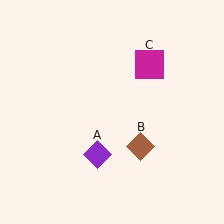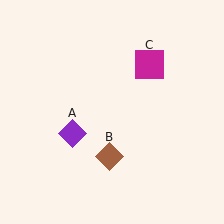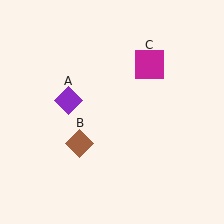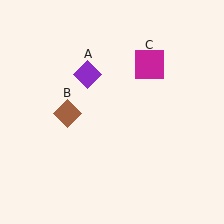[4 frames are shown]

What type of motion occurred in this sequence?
The purple diamond (object A), brown diamond (object B) rotated clockwise around the center of the scene.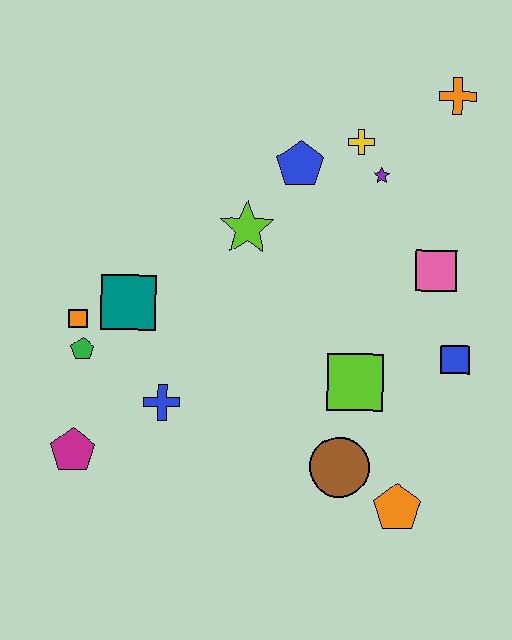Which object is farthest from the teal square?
The orange cross is farthest from the teal square.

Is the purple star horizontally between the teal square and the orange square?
No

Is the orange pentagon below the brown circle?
Yes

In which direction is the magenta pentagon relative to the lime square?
The magenta pentagon is to the left of the lime square.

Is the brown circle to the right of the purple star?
No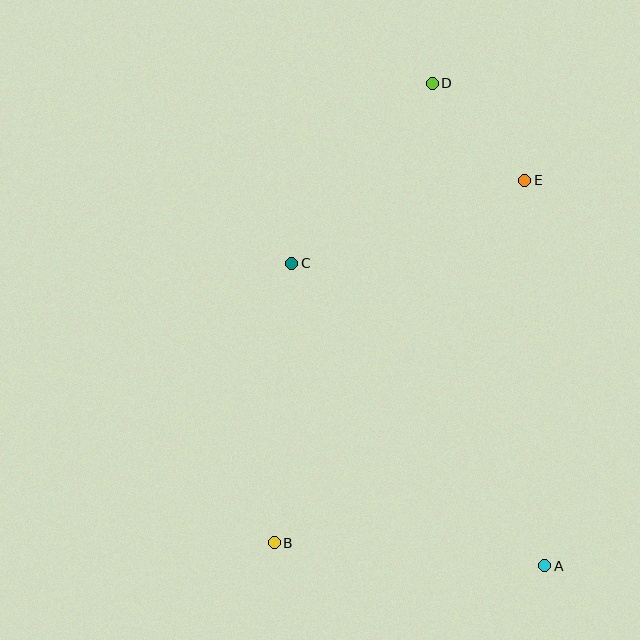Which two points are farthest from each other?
Points A and D are farthest from each other.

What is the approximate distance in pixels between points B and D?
The distance between B and D is approximately 486 pixels.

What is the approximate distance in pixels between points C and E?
The distance between C and E is approximately 247 pixels.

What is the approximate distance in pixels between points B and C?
The distance between B and C is approximately 280 pixels.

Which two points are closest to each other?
Points D and E are closest to each other.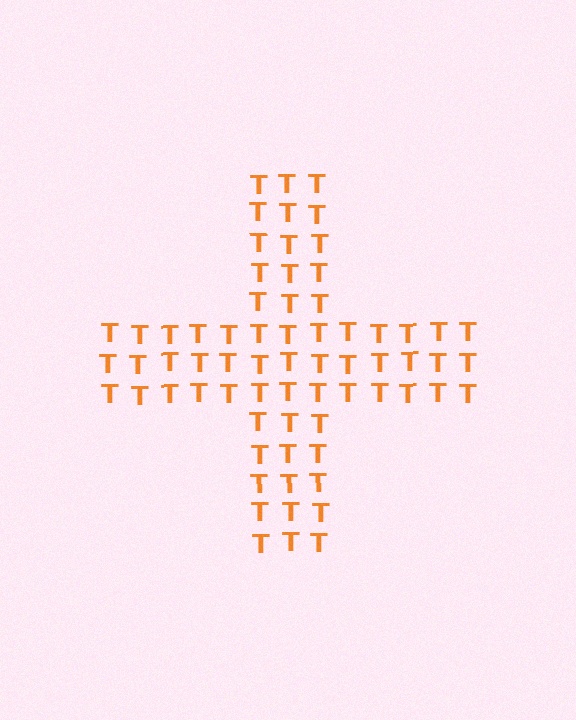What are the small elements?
The small elements are letter T's.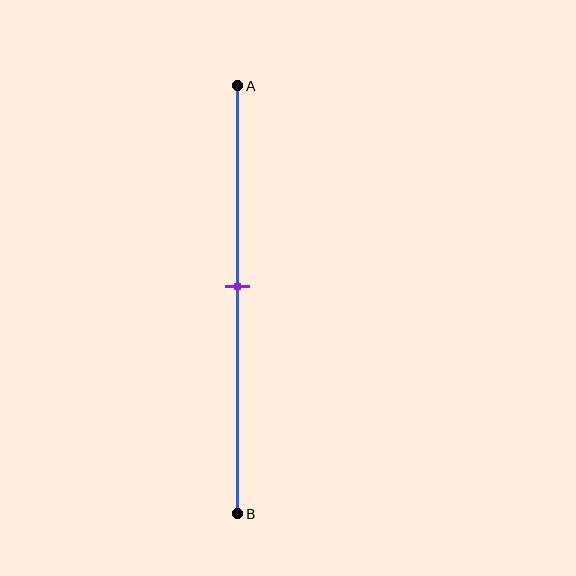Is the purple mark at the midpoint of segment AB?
No, the mark is at about 45% from A, not at the 50% midpoint.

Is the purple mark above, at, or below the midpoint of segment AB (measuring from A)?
The purple mark is above the midpoint of segment AB.